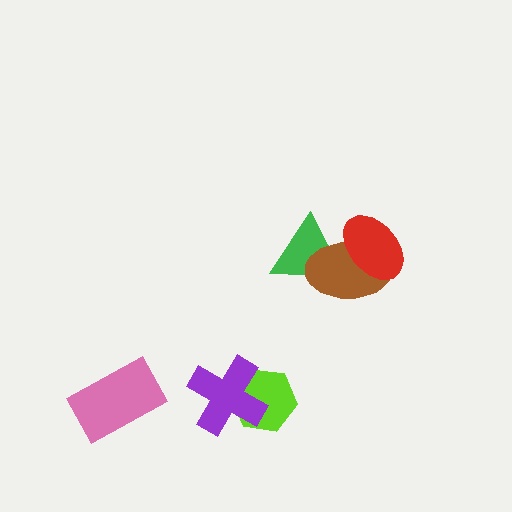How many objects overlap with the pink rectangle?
0 objects overlap with the pink rectangle.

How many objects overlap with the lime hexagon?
1 object overlaps with the lime hexagon.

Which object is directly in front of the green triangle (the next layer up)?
The brown ellipse is directly in front of the green triangle.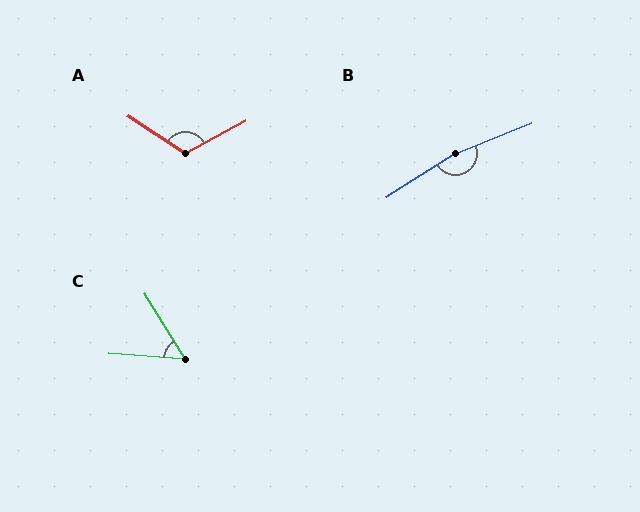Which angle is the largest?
B, at approximately 169 degrees.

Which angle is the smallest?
C, at approximately 55 degrees.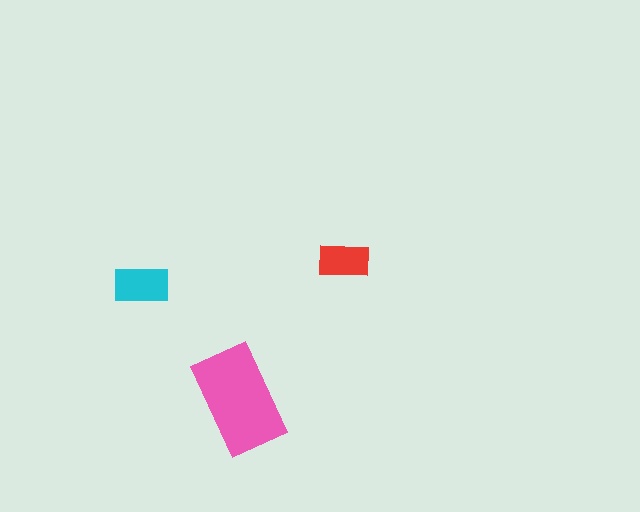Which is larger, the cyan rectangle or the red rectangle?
The cyan one.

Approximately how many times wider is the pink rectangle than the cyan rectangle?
About 2 times wider.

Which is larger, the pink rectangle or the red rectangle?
The pink one.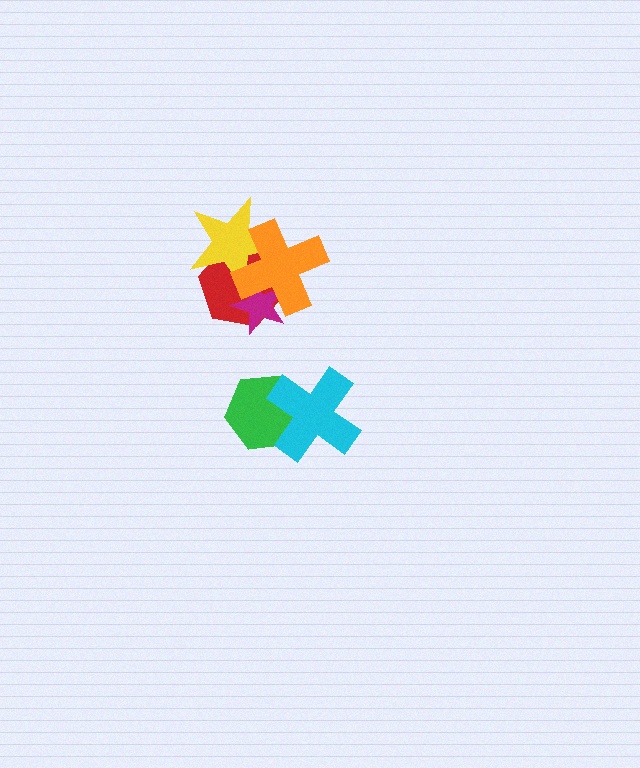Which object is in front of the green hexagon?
The cyan cross is in front of the green hexagon.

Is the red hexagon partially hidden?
Yes, it is partially covered by another shape.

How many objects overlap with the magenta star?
3 objects overlap with the magenta star.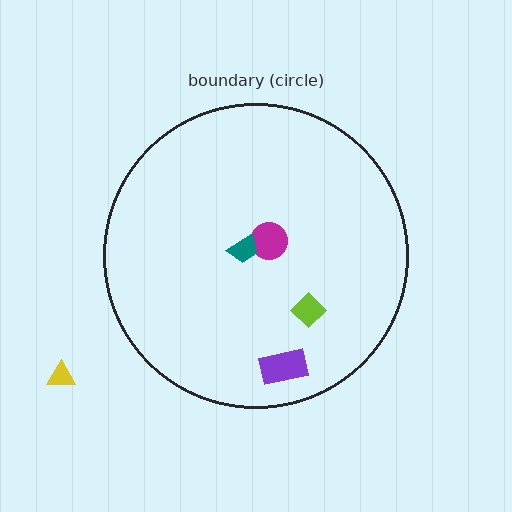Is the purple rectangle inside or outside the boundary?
Inside.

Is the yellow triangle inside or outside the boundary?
Outside.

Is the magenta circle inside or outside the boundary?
Inside.